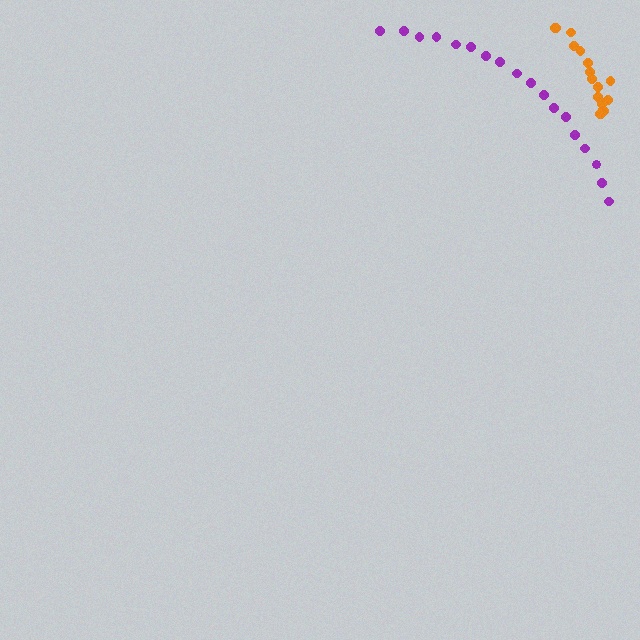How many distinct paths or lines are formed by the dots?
There are 2 distinct paths.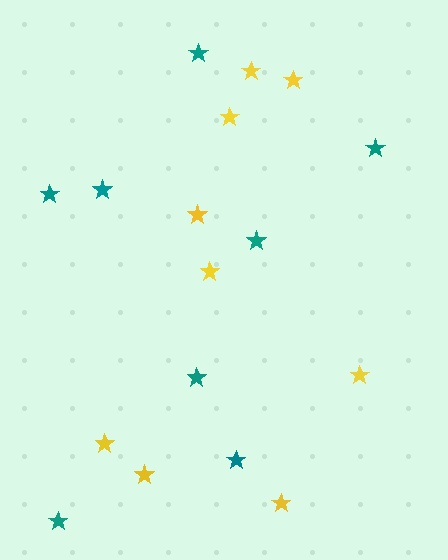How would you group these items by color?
There are 2 groups: one group of yellow stars (9) and one group of teal stars (8).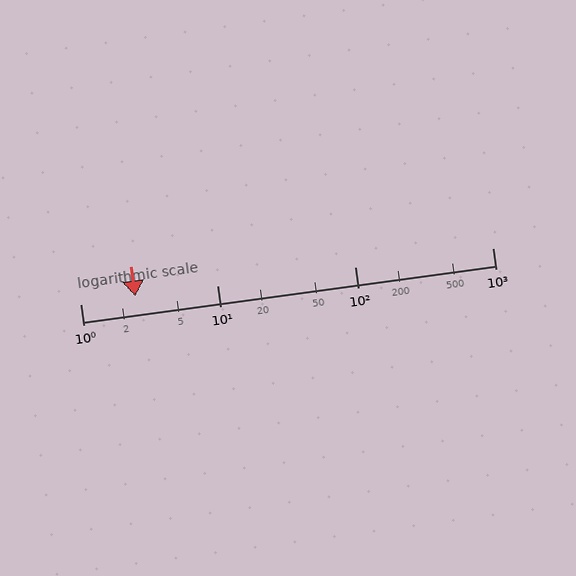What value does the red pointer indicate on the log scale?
The pointer indicates approximately 2.5.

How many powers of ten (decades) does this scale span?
The scale spans 3 decades, from 1 to 1000.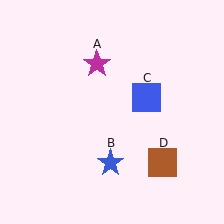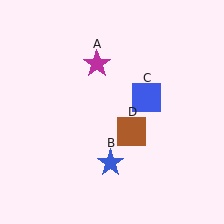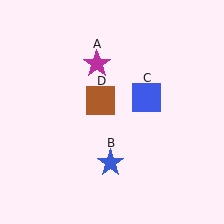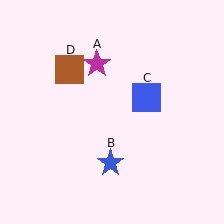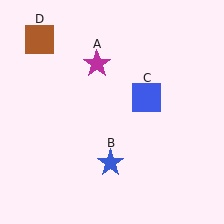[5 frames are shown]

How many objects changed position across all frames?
1 object changed position: brown square (object D).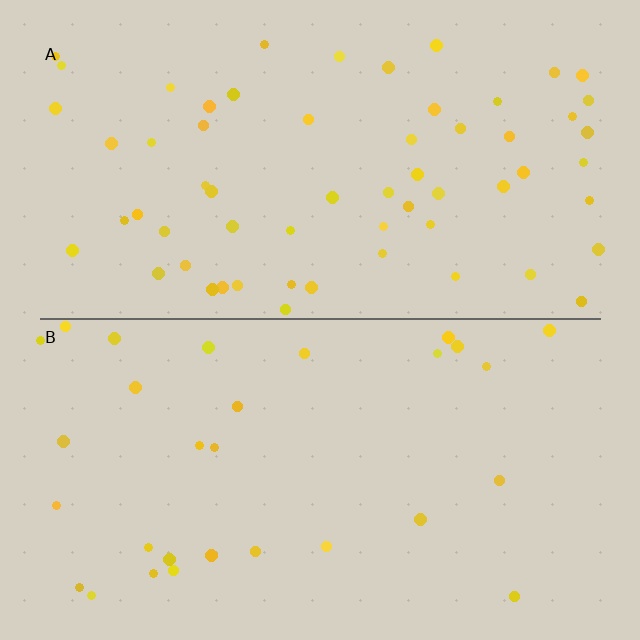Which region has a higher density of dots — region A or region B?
A (the top).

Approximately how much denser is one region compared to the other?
Approximately 2.0× — region A over region B.